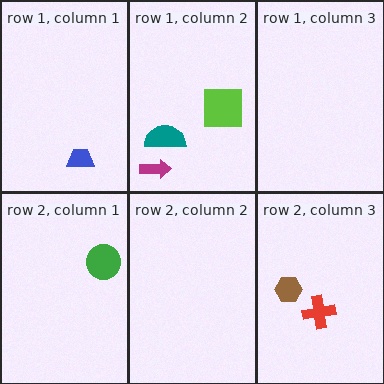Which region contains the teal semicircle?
The row 1, column 2 region.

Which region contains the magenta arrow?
The row 1, column 2 region.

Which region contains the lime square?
The row 1, column 2 region.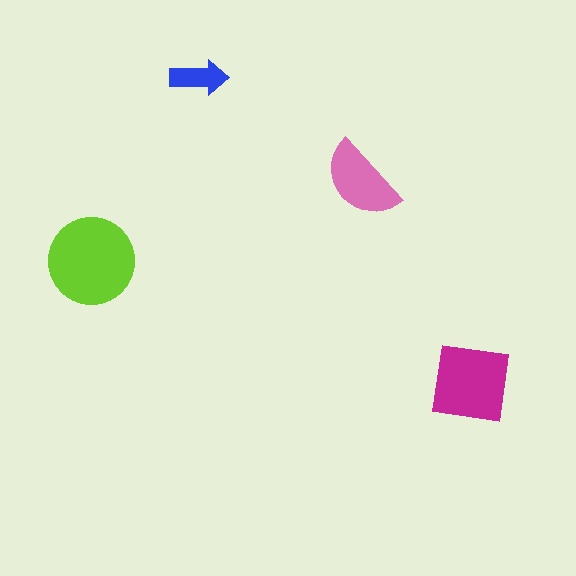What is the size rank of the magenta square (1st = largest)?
2nd.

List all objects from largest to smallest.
The lime circle, the magenta square, the pink semicircle, the blue arrow.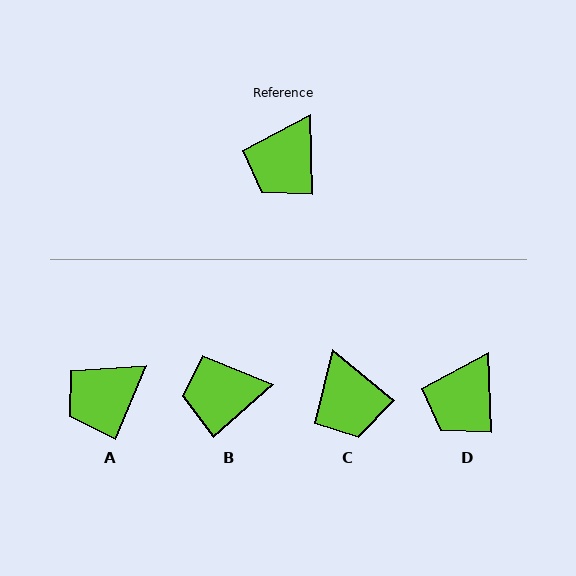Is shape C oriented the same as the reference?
No, it is off by about 48 degrees.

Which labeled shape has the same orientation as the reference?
D.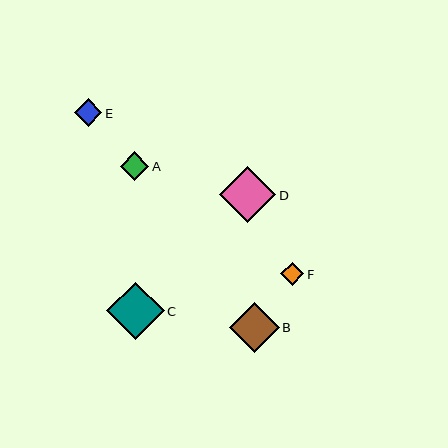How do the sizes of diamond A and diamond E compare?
Diamond A and diamond E are approximately the same size.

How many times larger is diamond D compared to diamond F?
Diamond D is approximately 2.4 times the size of diamond F.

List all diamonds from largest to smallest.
From largest to smallest: C, D, B, A, E, F.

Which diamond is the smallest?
Diamond F is the smallest with a size of approximately 23 pixels.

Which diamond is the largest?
Diamond C is the largest with a size of approximately 58 pixels.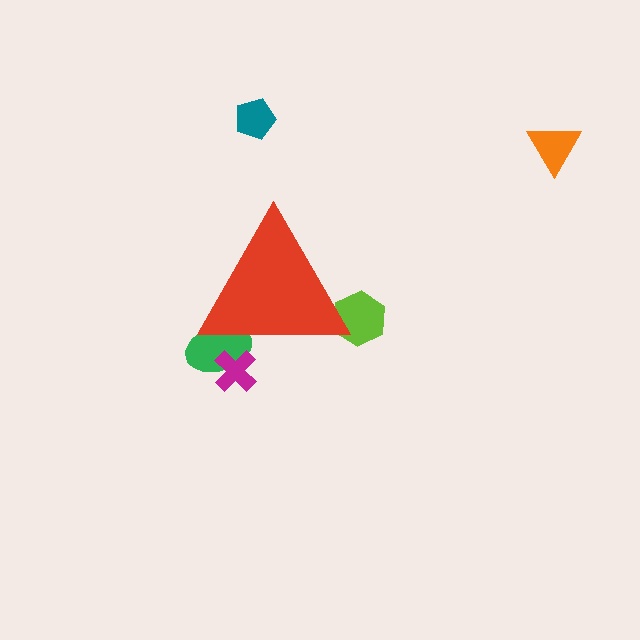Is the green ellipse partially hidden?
Yes, the green ellipse is partially hidden behind the red triangle.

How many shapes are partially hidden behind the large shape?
3 shapes are partially hidden.